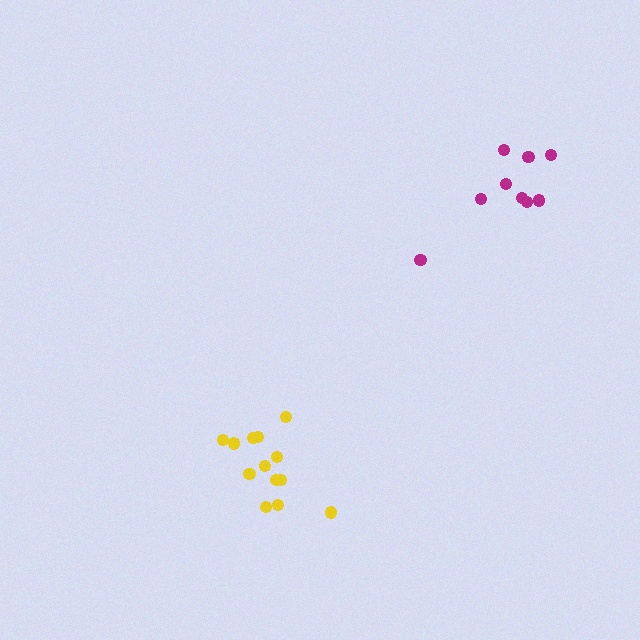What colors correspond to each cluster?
The clusters are colored: magenta, yellow.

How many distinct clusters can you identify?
There are 2 distinct clusters.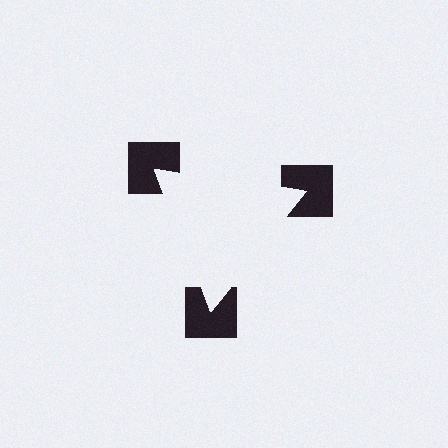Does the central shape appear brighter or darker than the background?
It typically appears slightly brighter than the background, even though no actual brightness change is drawn.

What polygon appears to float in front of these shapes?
An illusory triangle — its edges are inferred from the aligned wedge cuts in the notched squares, not physically drawn.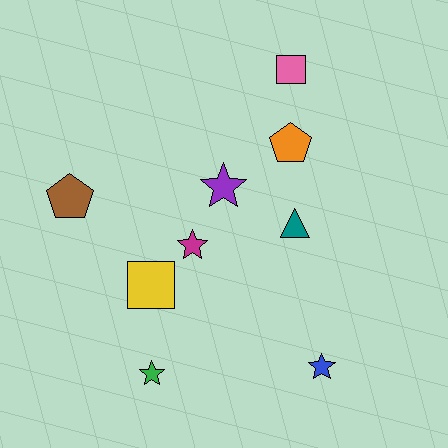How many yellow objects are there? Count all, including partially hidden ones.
There is 1 yellow object.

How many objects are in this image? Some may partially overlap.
There are 9 objects.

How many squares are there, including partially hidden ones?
There are 2 squares.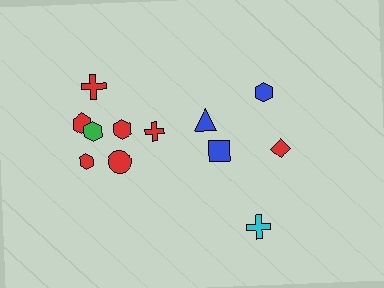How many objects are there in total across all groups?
There are 13 objects.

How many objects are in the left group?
There are 8 objects.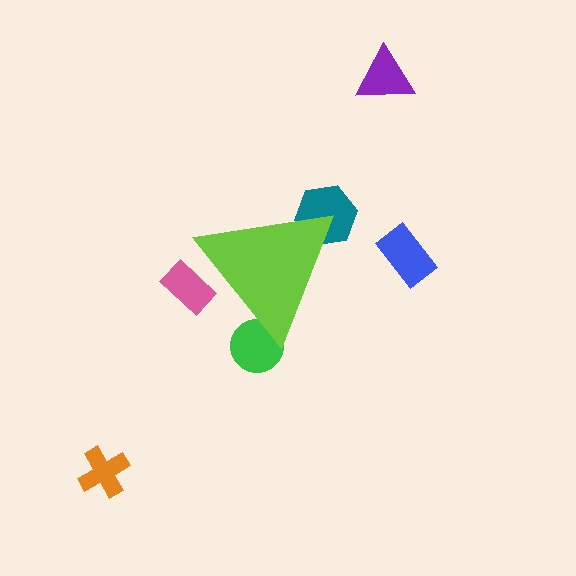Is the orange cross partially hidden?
No, the orange cross is fully visible.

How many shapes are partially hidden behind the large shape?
3 shapes are partially hidden.